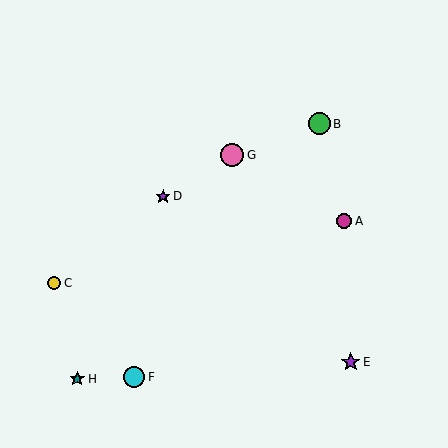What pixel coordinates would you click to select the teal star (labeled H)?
Click at (77, 379) to select the teal star H.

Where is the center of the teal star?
The center of the teal star is at (77, 379).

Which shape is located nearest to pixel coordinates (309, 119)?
The green circle (labeled B) at (319, 124) is nearest to that location.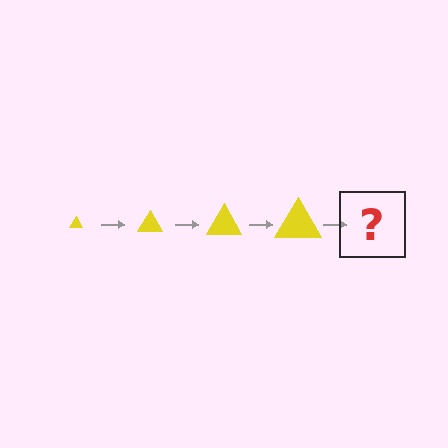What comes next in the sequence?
The next element should be a yellow triangle, larger than the previous one.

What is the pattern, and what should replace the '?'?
The pattern is that the triangle gets progressively larger each step. The '?' should be a yellow triangle, larger than the previous one.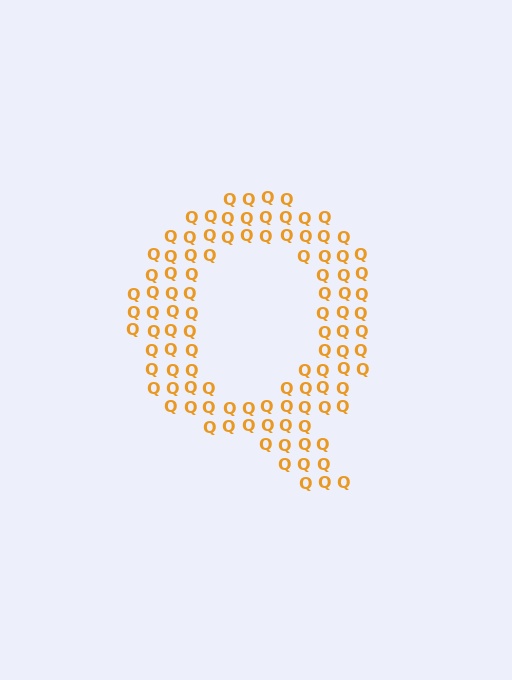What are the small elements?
The small elements are letter Q's.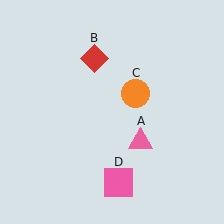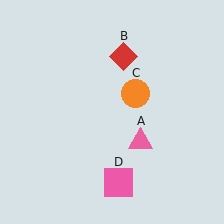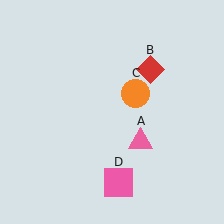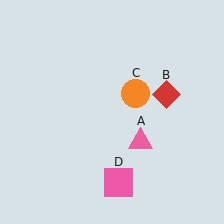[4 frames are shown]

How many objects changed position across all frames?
1 object changed position: red diamond (object B).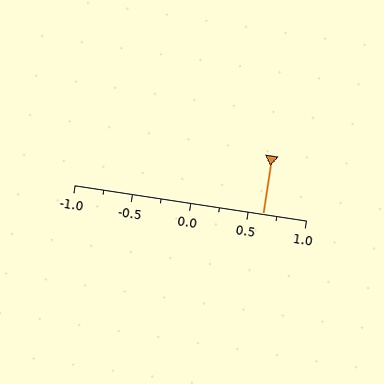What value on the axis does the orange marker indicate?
The marker indicates approximately 0.62.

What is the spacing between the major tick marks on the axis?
The major ticks are spaced 0.5 apart.